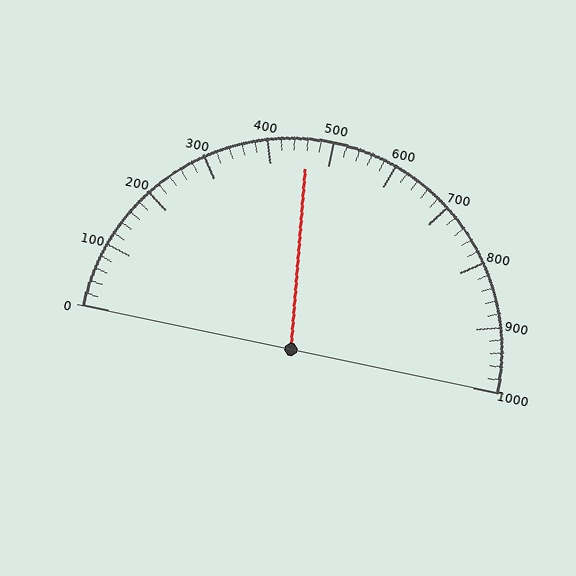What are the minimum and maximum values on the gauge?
The gauge ranges from 0 to 1000.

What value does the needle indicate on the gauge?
The needle indicates approximately 460.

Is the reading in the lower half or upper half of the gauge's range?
The reading is in the lower half of the range (0 to 1000).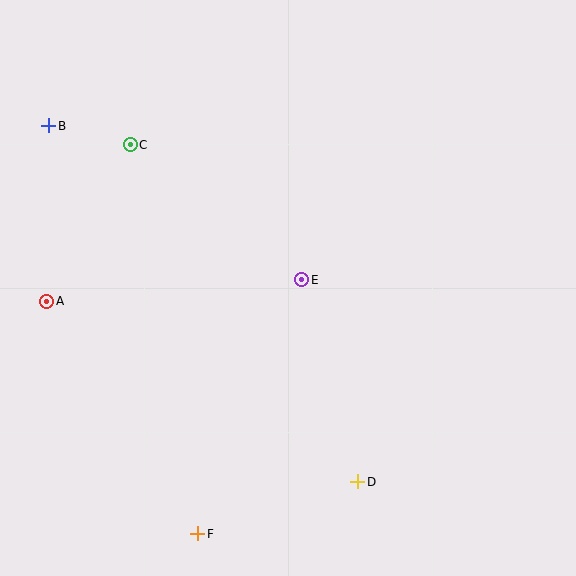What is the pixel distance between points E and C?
The distance between E and C is 218 pixels.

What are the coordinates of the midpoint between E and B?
The midpoint between E and B is at (175, 203).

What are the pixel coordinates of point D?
Point D is at (358, 482).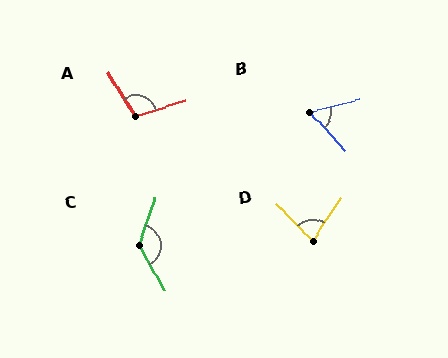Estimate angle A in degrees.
Approximately 104 degrees.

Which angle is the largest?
C, at approximately 132 degrees.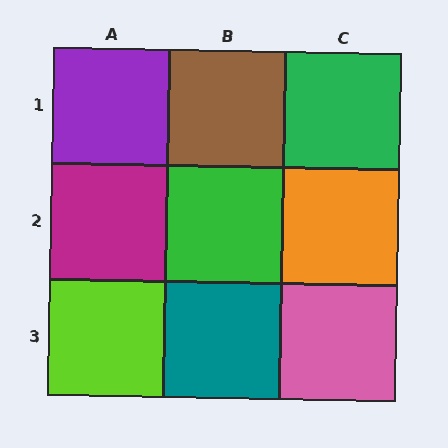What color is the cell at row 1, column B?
Brown.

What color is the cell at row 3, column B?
Teal.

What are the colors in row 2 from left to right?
Magenta, green, orange.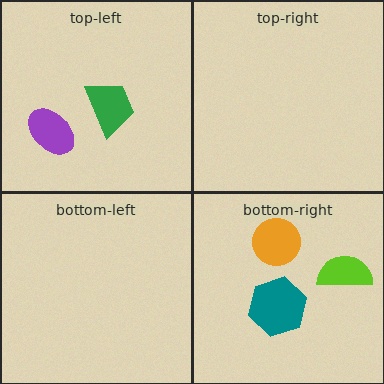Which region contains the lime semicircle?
The bottom-right region.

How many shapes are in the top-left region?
2.